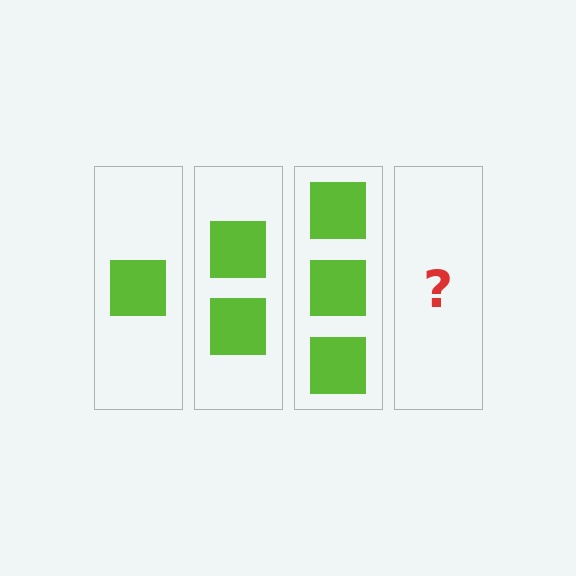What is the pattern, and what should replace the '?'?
The pattern is that each step adds one more square. The '?' should be 4 squares.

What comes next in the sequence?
The next element should be 4 squares.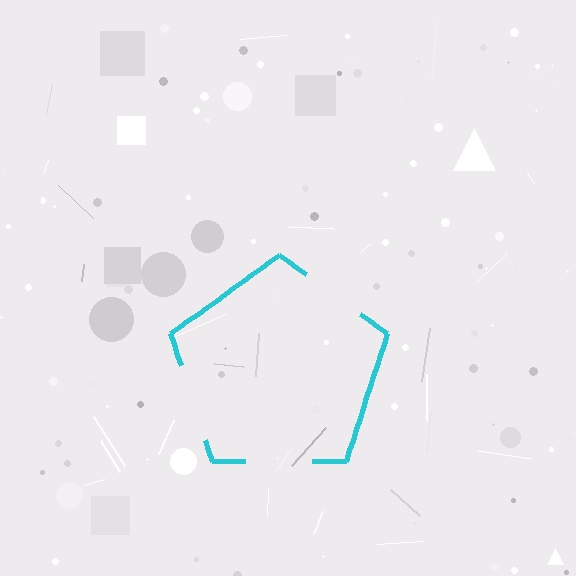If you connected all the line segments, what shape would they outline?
They would outline a pentagon.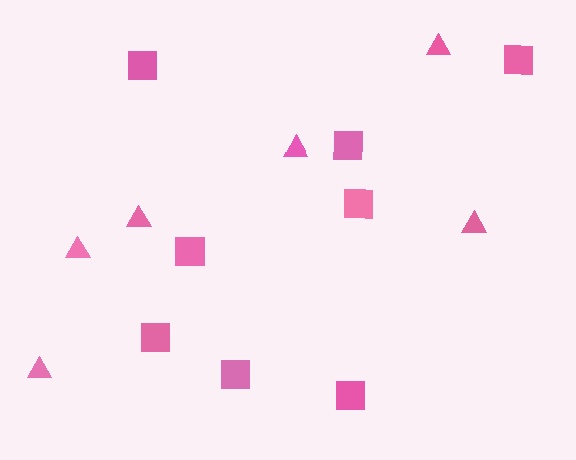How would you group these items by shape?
There are 2 groups: one group of squares (8) and one group of triangles (6).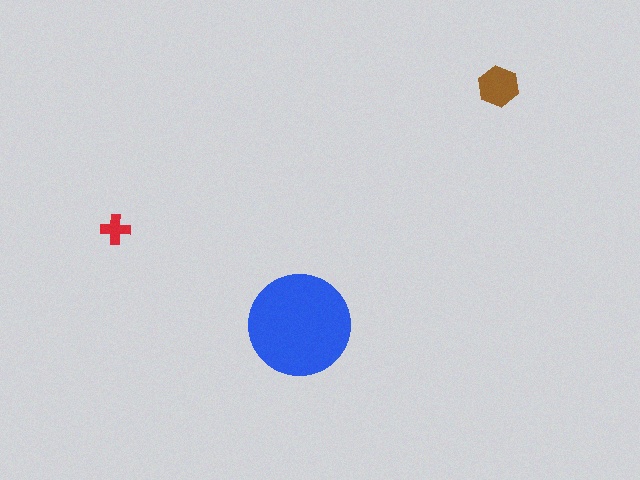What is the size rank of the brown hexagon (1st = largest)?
2nd.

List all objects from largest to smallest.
The blue circle, the brown hexagon, the red cross.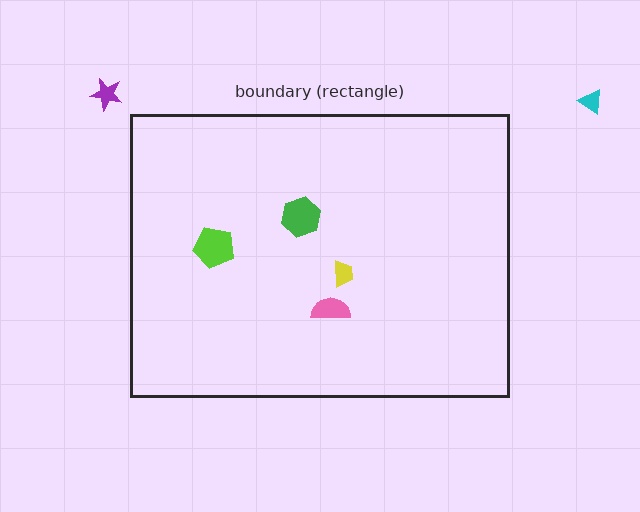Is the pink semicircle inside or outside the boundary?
Inside.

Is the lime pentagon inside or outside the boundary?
Inside.